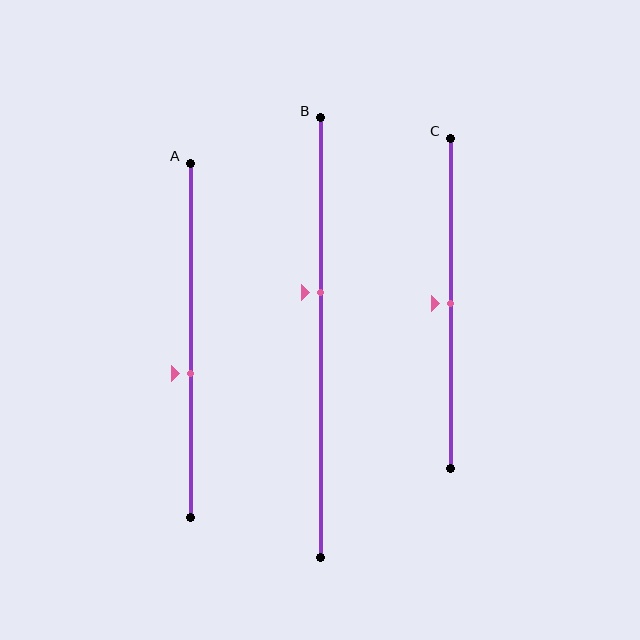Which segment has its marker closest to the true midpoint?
Segment C has its marker closest to the true midpoint.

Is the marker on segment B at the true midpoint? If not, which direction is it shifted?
No, the marker on segment B is shifted upward by about 10% of the segment length.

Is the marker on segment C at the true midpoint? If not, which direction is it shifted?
Yes, the marker on segment C is at the true midpoint.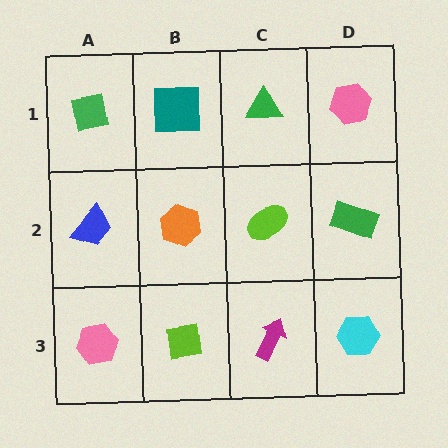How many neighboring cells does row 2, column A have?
3.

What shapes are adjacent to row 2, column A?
A green square (row 1, column A), a pink hexagon (row 3, column A), an orange hexagon (row 2, column B).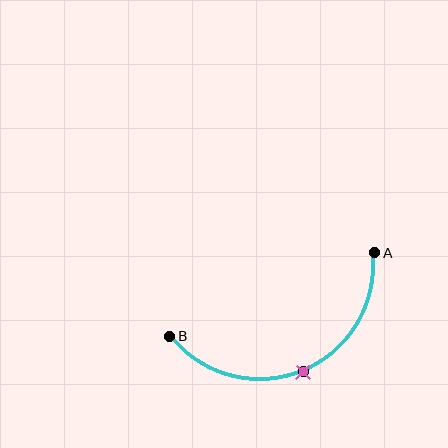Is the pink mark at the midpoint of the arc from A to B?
Yes. The pink mark lies on the arc at equal arc-length from both A and B — it is the arc midpoint.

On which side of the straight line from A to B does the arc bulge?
The arc bulges below the straight line connecting A and B.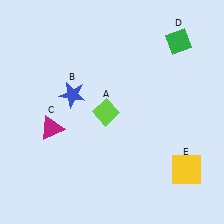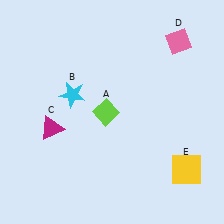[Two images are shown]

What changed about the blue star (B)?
In Image 1, B is blue. In Image 2, it changed to cyan.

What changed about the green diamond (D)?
In Image 1, D is green. In Image 2, it changed to pink.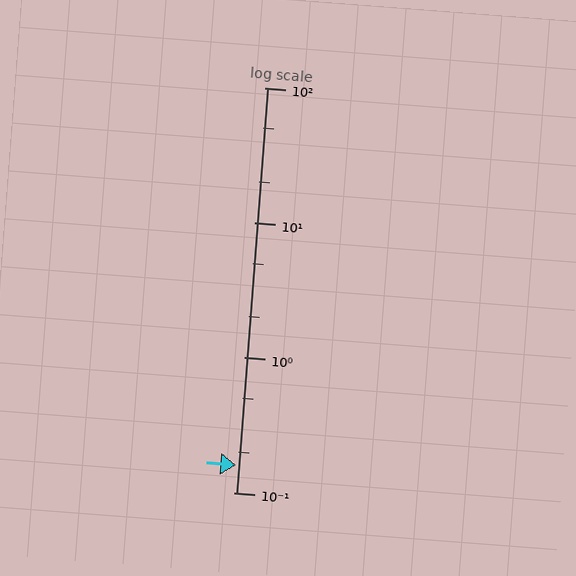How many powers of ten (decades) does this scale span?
The scale spans 3 decades, from 0.1 to 100.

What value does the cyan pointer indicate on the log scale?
The pointer indicates approximately 0.16.